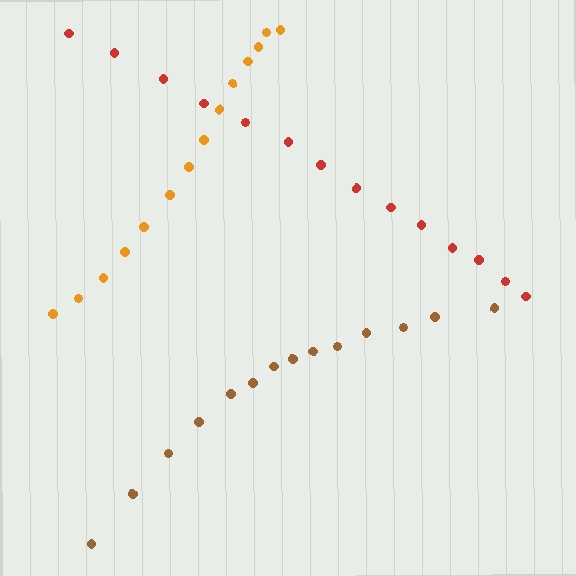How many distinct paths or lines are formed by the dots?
There are 3 distinct paths.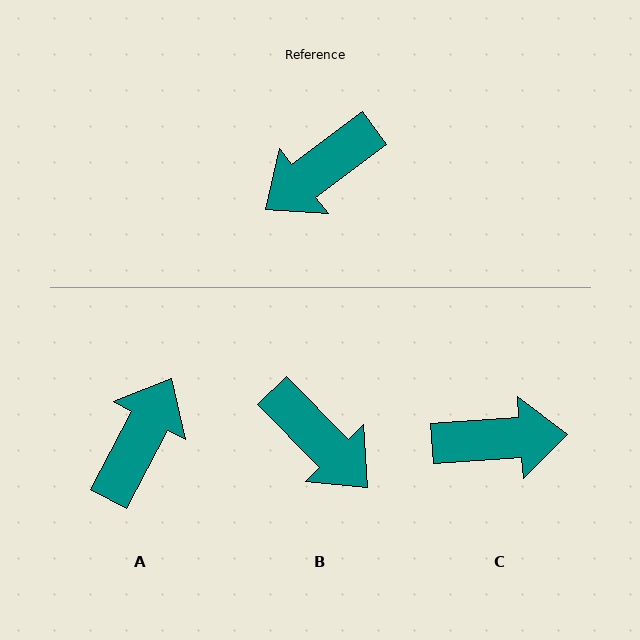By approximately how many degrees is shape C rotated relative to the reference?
Approximately 147 degrees counter-clockwise.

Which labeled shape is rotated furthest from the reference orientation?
A, about 154 degrees away.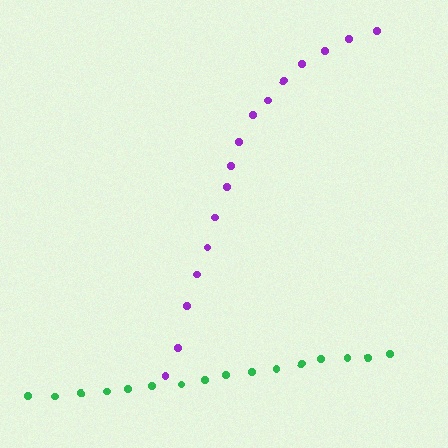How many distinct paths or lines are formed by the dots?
There are 2 distinct paths.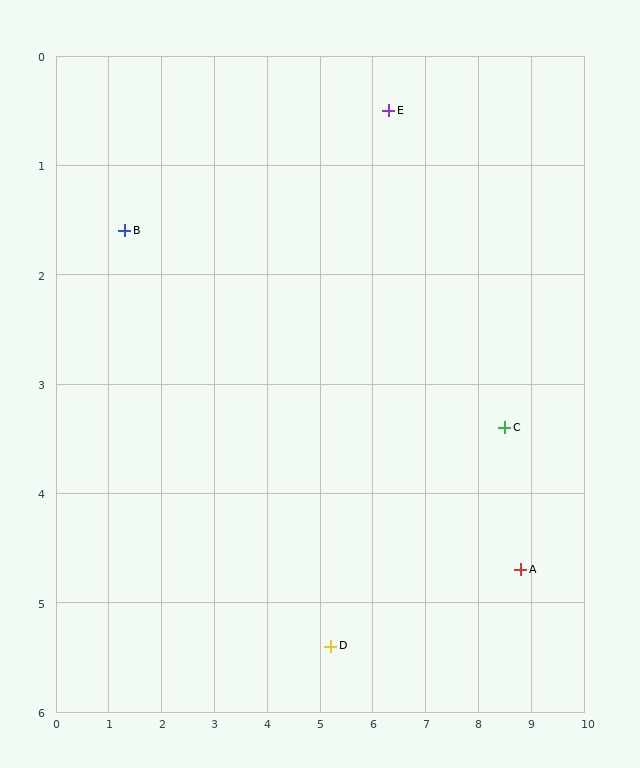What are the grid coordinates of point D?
Point D is at approximately (5.2, 5.4).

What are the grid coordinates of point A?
Point A is at approximately (8.8, 4.7).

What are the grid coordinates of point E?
Point E is at approximately (6.3, 0.5).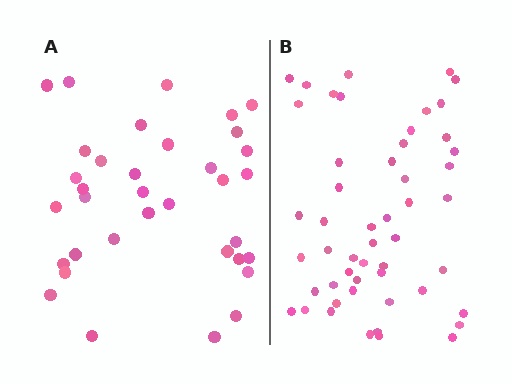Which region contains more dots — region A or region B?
Region B (the right region) has more dots.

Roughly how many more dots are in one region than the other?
Region B has approximately 15 more dots than region A.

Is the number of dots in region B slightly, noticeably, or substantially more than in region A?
Region B has substantially more. The ratio is roughly 1.5 to 1.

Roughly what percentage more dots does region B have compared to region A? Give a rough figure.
About 45% more.